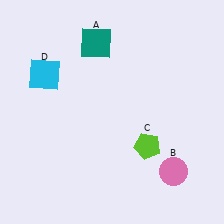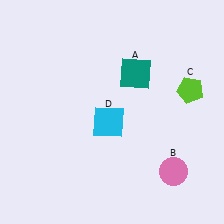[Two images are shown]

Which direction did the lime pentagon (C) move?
The lime pentagon (C) moved up.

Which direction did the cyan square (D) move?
The cyan square (D) moved right.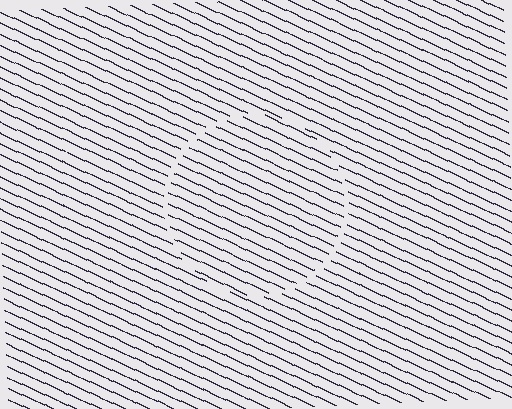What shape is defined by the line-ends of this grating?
An illusory circle. The interior of the shape contains the same grating, shifted by half a period — the contour is defined by the phase discontinuity where line-ends from the inner and outer gratings abut.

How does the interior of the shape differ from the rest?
The interior of the shape contains the same grating, shifted by half a period — the contour is defined by the phase discontinuity where line-ends from the inner and outer gratings abut.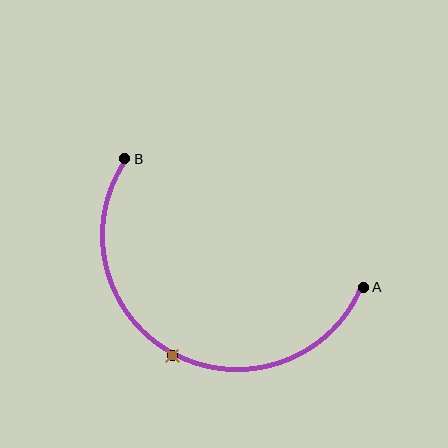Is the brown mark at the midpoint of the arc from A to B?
Yes. The brown mark lies on the arc at equal arc-length from both A and B — it is the arc midpoint.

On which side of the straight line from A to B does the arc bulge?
The arc bulges below the straight line connecting A and B.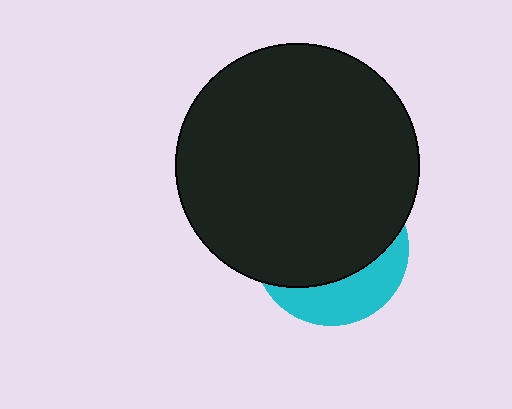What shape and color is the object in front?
The object in front is a black circle.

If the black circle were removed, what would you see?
You would see the complete cyan circle.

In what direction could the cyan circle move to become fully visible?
The cyan circle could move down. That would shift it out from behind the black circle entirely.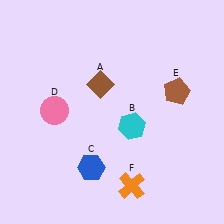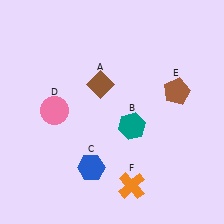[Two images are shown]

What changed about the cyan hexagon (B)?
In Image 1, B is cyan. In Image 2, it changed to teal.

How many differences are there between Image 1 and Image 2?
There is 1 difference between the two images.